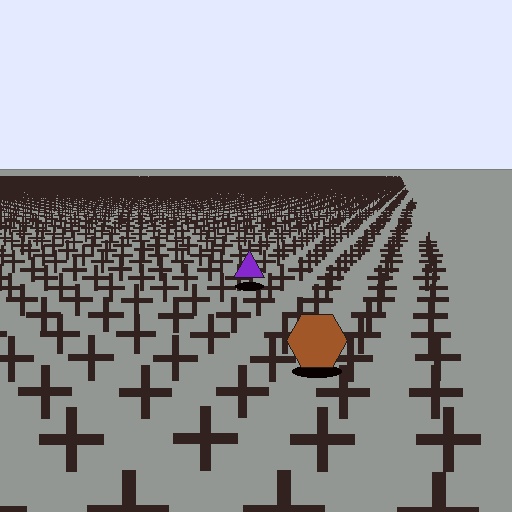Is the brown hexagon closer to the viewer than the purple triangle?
Yes. The brown hexagon is closer — you can tell from the texture gradient: the ground texture is coarser near it.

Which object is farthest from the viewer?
The purple triangle is farthest from the viewer. It appears smaller and the ground texture around it is denser.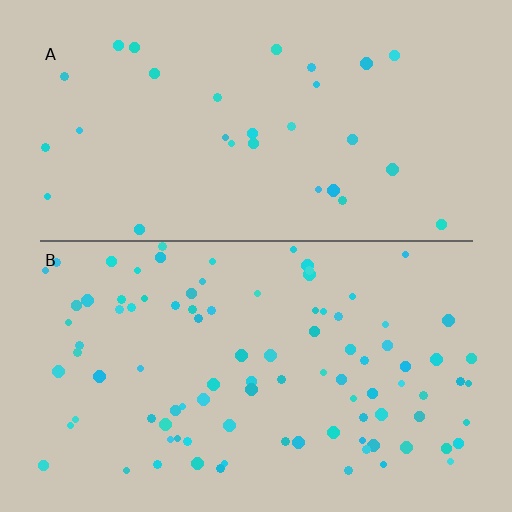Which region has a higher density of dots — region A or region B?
B (the bottom).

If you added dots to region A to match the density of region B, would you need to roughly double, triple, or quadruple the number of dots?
Approximately triple.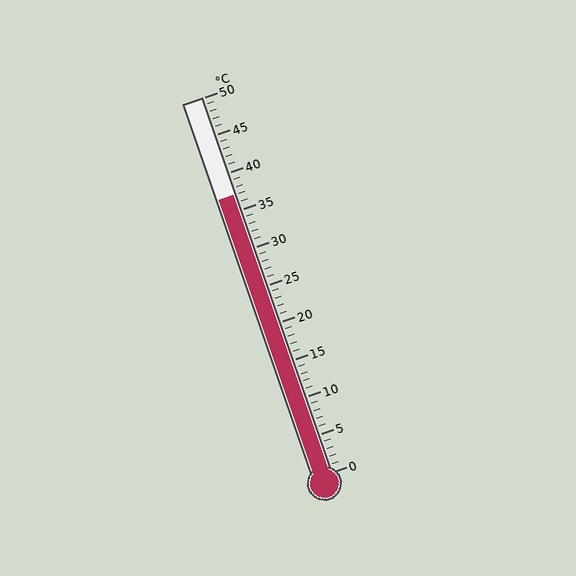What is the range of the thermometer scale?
The thermometer scale ranges from 0°C to 50°C.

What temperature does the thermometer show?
The thermometer shows approximately 37°C.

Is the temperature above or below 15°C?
The temperature is above 15°C.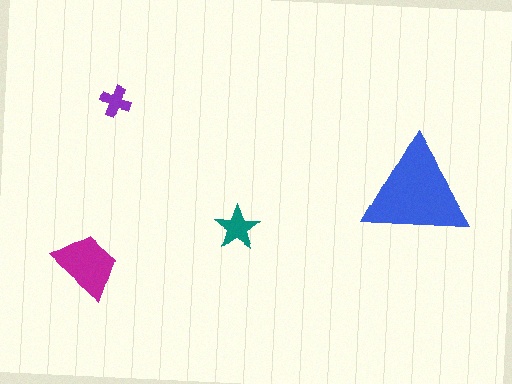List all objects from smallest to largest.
The purple cross, the teal star, the magenta trapezoid, the blue triangle.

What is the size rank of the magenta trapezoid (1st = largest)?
2nd.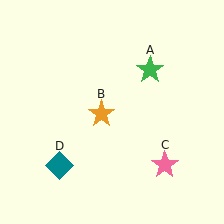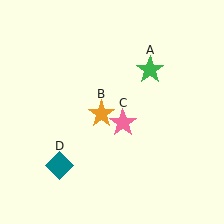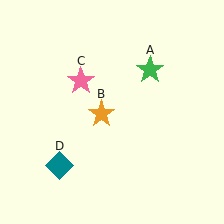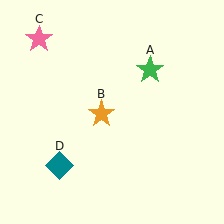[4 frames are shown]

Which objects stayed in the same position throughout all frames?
Green star (object A) and orange star (object B) and teal diamond (object D) remained stationary.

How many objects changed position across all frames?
1 object changed position: pink star (object C).